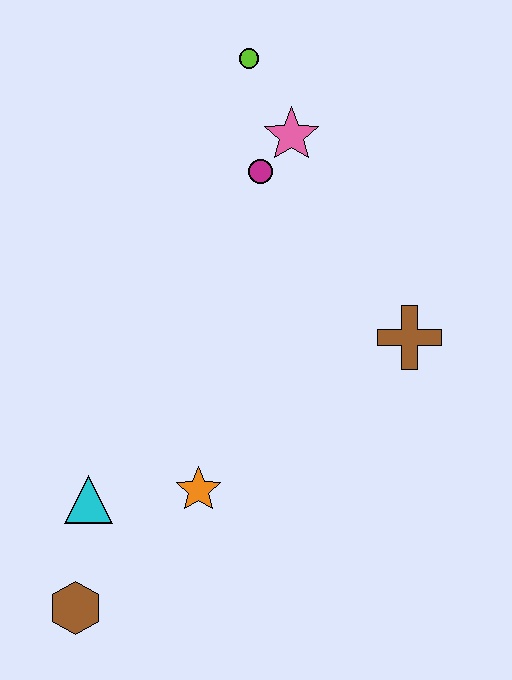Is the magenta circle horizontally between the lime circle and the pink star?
Yes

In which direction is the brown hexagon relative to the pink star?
The brown hexagon is below the pink star.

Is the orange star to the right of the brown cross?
No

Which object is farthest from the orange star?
The lime circle is farthest from the orange star.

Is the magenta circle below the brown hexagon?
No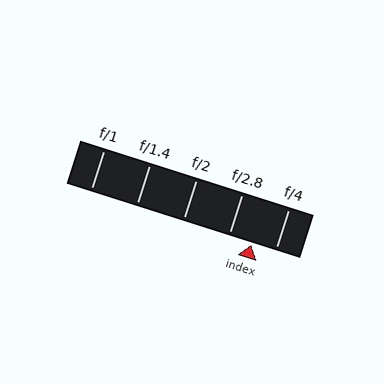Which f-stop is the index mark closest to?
The index mark is closest to f/2.8.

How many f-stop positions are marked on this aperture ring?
There are 5 f-stop positions marked.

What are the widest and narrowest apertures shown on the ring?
The widest aperture shown is f/1 and the narrowest is f/4.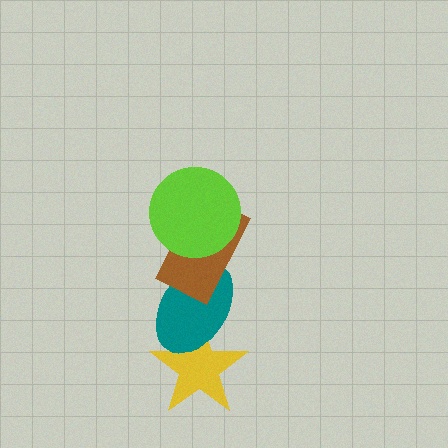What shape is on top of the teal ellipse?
The brown rectangle is on top of the teal ellipse.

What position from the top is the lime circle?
The lime circle is 1st from the top.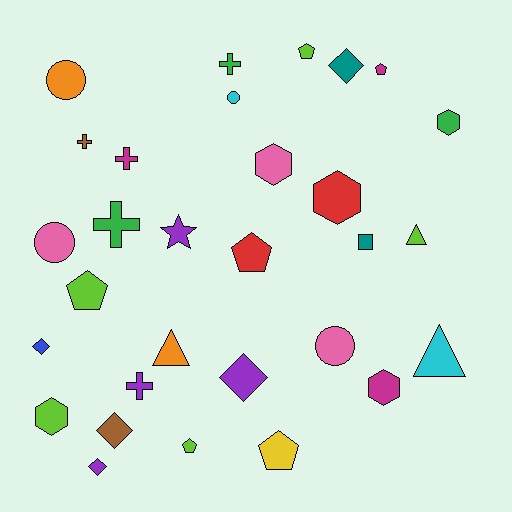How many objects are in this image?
There are 30 objects.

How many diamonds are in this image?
There are 5 diamonds.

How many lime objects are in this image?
There are 5 lime objects.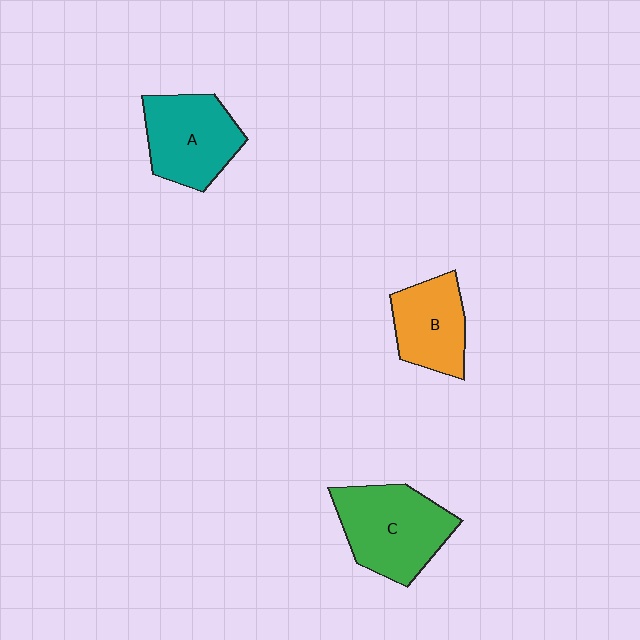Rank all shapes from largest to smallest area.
From largest to smallest: C (green), A (teal), B (orange).